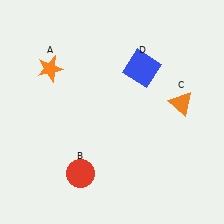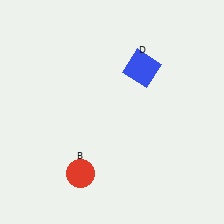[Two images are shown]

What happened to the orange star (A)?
The orange star (A) was removed in Image 2. It was in the top-left area of Image 1.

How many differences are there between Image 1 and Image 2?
There are 2 differences between the two images.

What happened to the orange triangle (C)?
The orange triangle (C) was removed in Image 2. It was in the top-right area of Image 1.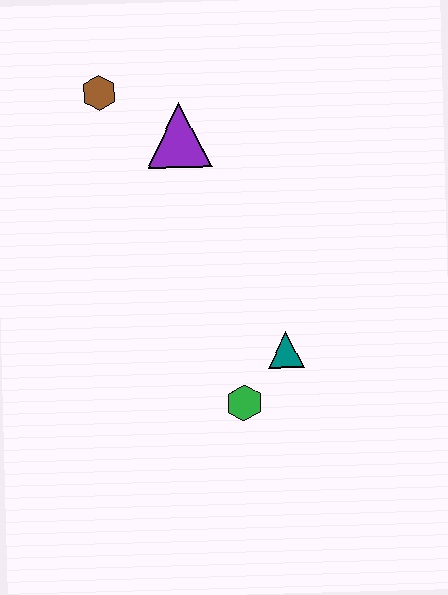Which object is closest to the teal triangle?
The green hexagon is closest to the teal triangle.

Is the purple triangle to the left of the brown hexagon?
No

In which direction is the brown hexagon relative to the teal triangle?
The brown hexagon is above the teal triangle.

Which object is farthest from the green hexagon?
The brown hexagon is farthest from the green hexagon.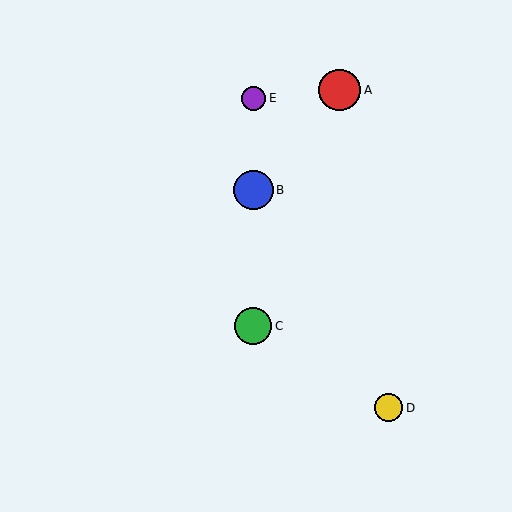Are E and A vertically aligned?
No, E is at x≈253 and A is at x≈340.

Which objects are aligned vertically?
Objects B, C, E are aligned vertically.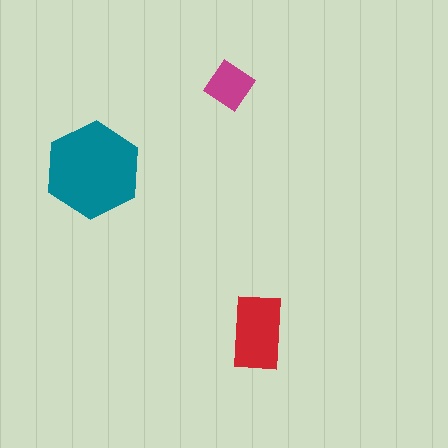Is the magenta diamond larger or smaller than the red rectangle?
Smaller.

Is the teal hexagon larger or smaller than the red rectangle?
Larger.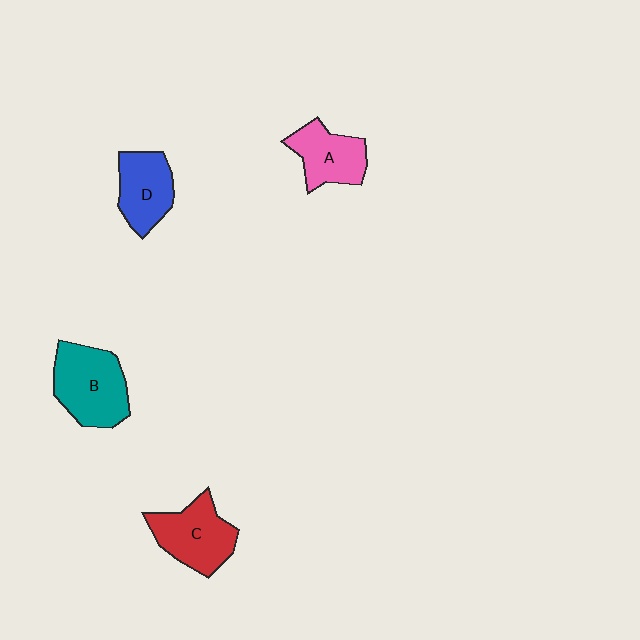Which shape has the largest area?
Shape B (teal).